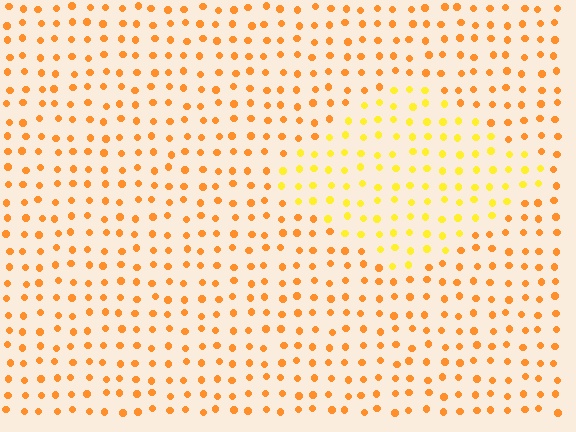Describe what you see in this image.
The image is filled with small orange elements in a uniform arrangement. A diamond-shaped region is visible where the elements are tinted to a slightly different hue, forming a subtle color boundary.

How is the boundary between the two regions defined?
The boundary is defined purely by a slight shift in hue (about 28 degrees). Spacing, size, and orientation are identical on both sides.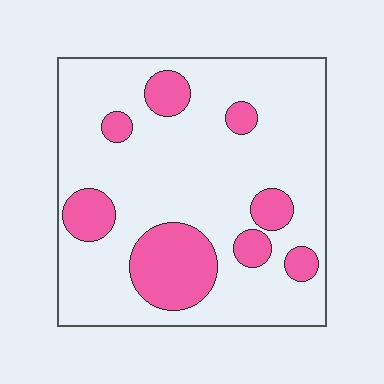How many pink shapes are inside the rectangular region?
8.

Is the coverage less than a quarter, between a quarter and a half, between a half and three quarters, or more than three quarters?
Less than a quarter.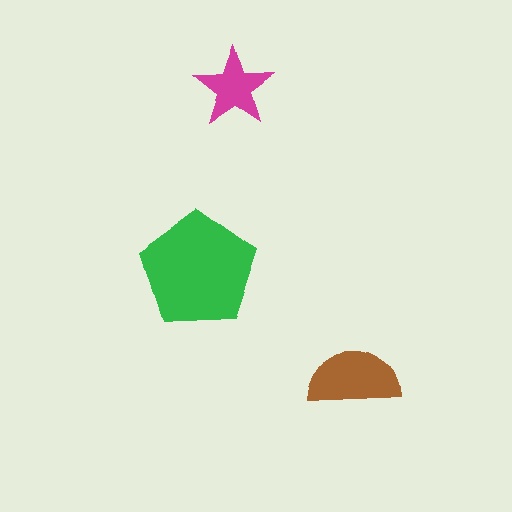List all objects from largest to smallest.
The green pentagon, the brown semicircle, the magenta star.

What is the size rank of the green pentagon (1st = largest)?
1st.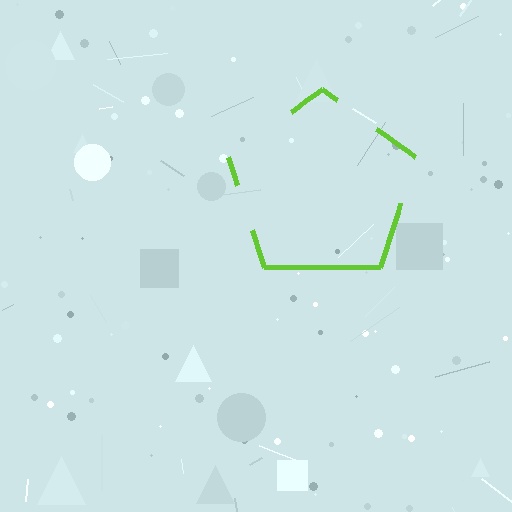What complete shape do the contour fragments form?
The contour fragments form a pentagon.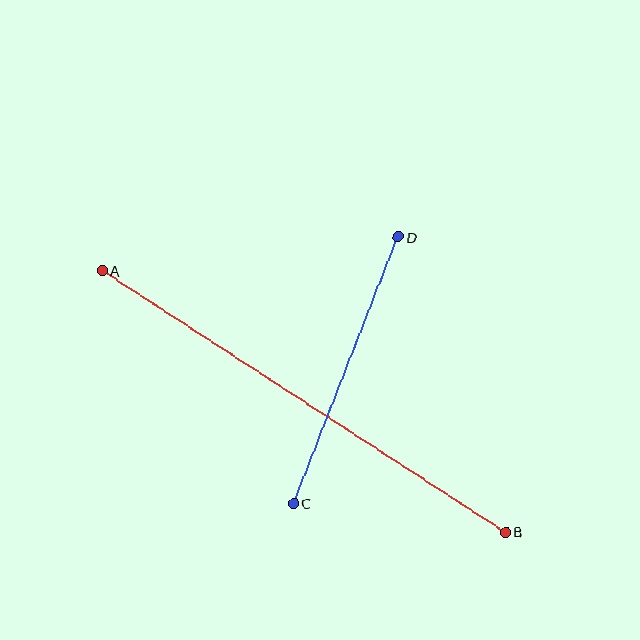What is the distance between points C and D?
The distance is approximately 286 pixels.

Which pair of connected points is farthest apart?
Points A and B are farthest apart.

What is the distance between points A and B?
The distance is approximately 481 pixels.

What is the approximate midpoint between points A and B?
The midpoint is at approximately (304, 401) pixels.